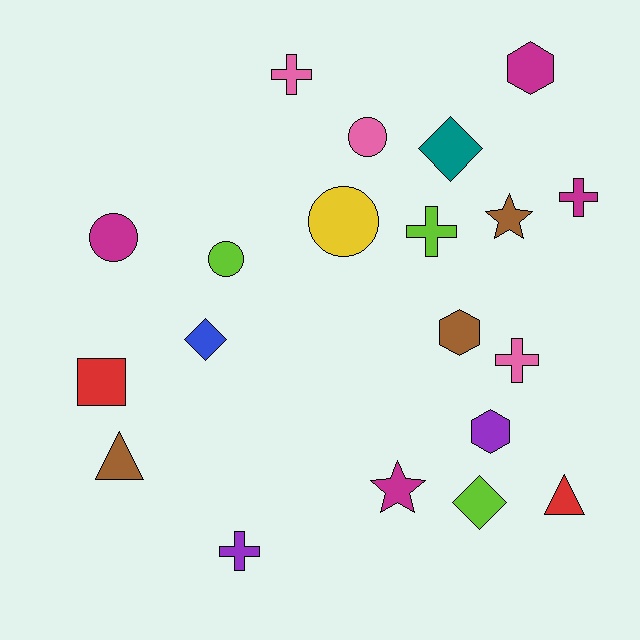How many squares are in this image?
There is 1 square.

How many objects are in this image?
There are 20 objects.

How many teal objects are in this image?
There is 1 teal object.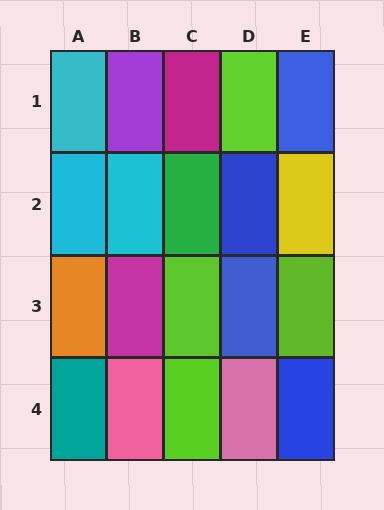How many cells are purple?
1 cell is purple.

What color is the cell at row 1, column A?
Cyan.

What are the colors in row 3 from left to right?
Orange, magenta, lime, blue, lime.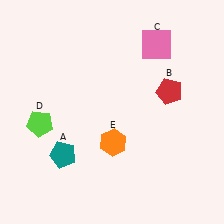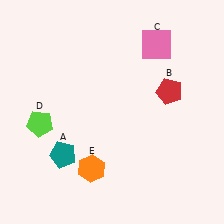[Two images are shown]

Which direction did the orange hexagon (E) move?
The orange hexagon (E) moved down.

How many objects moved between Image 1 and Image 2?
1 object moved between the two images.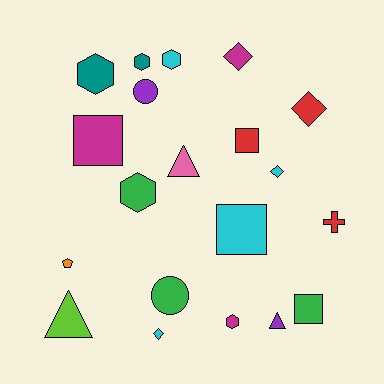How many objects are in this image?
There are 20 objects.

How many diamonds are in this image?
There are 4 diamonds.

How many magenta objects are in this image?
There are 3 magenta objects.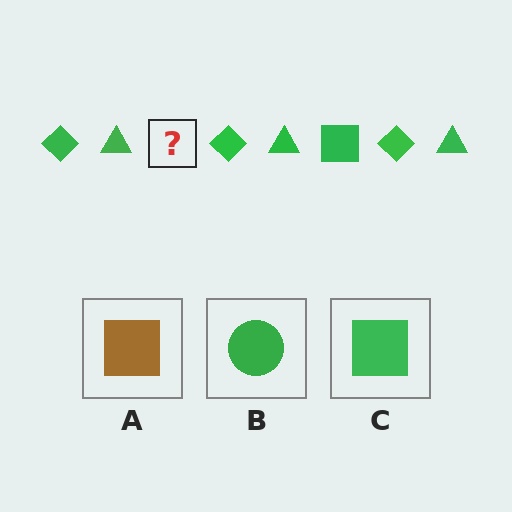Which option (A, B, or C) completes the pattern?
C.